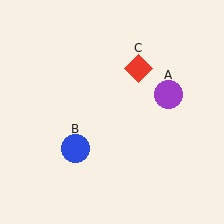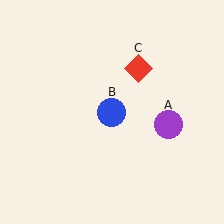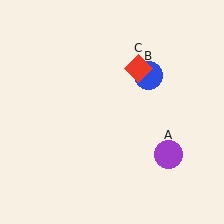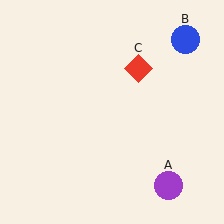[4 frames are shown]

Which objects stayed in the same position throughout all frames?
Red diamond (object C) remained stationary.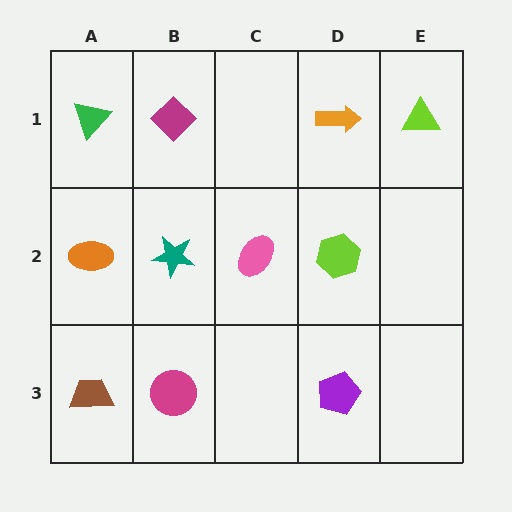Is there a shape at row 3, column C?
No, that cell is empty.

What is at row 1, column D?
An orange arrow.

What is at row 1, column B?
A magenta diamond.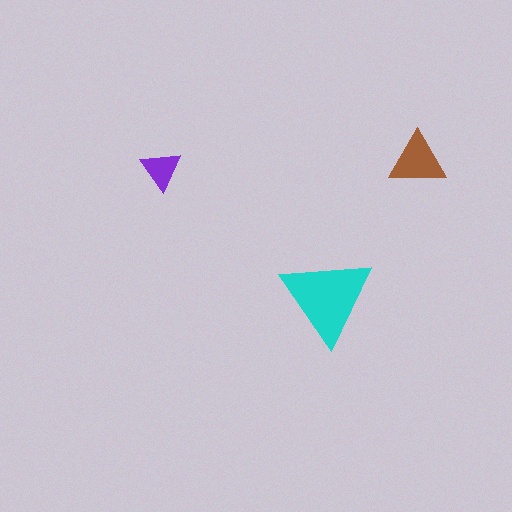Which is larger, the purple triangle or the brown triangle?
The brown one.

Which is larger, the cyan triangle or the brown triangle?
The cyan one.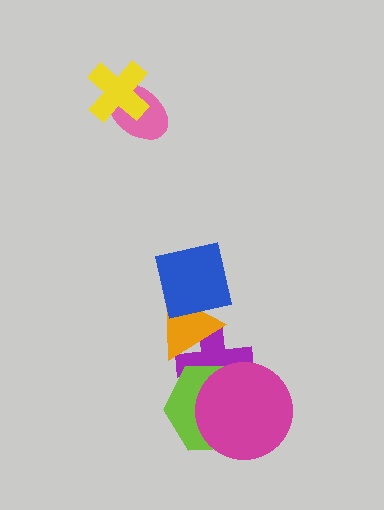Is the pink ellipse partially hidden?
Yes, it is partially covered by another shape.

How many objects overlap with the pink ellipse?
1 object overlaps with the pink ellipse.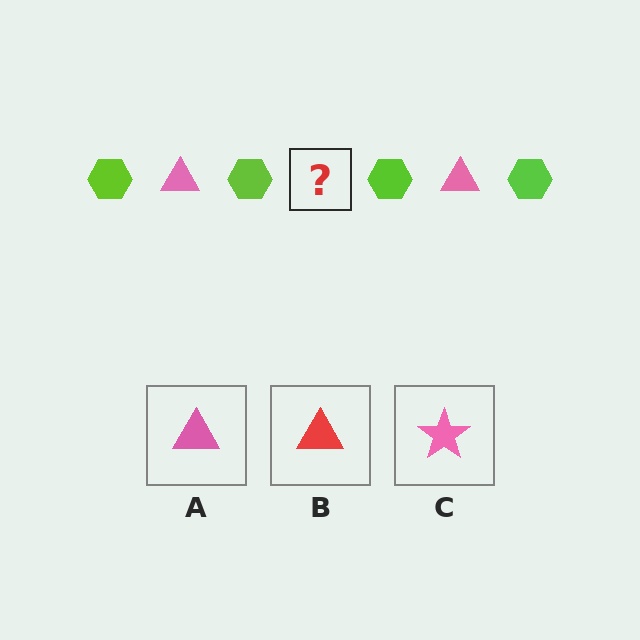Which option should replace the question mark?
Option A.